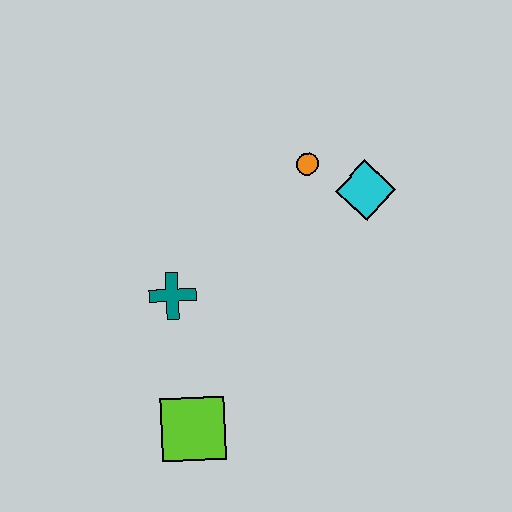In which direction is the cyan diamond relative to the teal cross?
The cyan diamond is to the right of the teal cross.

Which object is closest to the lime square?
The teal cross is closest to the lime square.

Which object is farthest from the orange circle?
The lime square is farthest from the orange circle.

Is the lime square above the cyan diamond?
No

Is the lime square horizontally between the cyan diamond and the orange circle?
No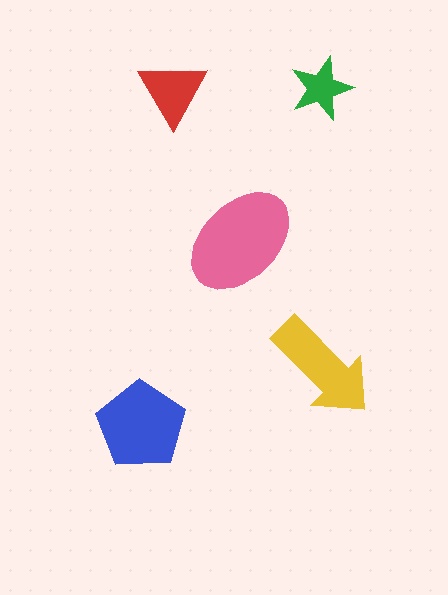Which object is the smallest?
The green star.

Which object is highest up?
The green star is topmost.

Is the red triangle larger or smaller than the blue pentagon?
Smaller.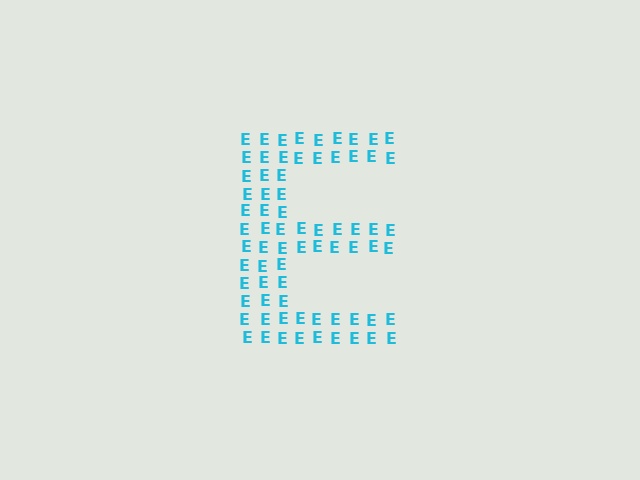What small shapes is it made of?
It is made of small letter E's.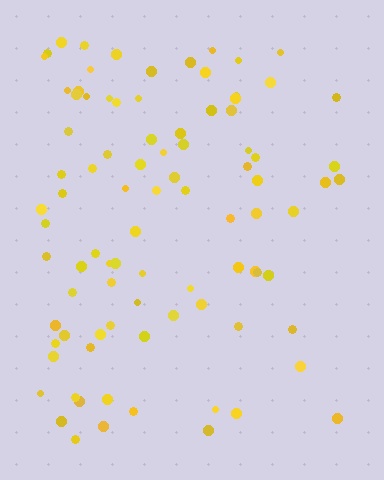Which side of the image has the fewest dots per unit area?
The right.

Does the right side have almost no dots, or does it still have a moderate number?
Still a moderate number, just noticeably fewer than the left.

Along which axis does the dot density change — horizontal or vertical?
Horizontal.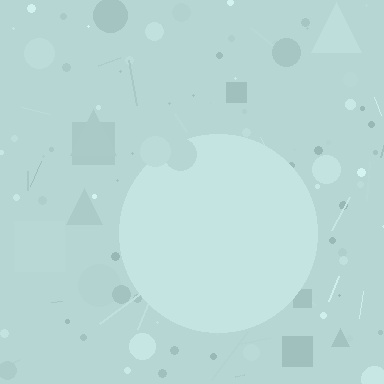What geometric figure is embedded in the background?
A circle is embedded in the background.